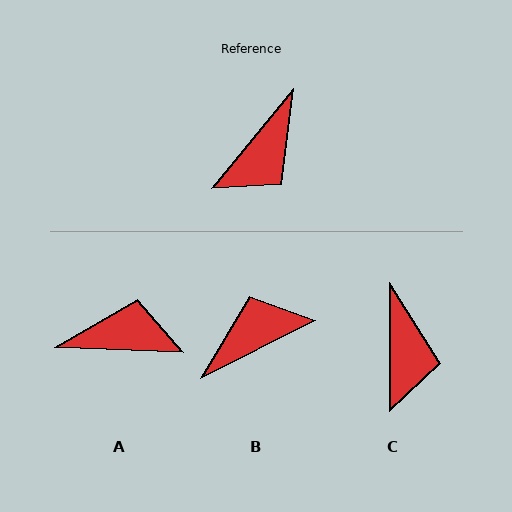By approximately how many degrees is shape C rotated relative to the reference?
Approximately 39 degrees counter-clockwise.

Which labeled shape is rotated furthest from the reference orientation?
B, about 156 degrees away.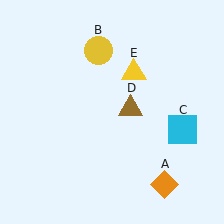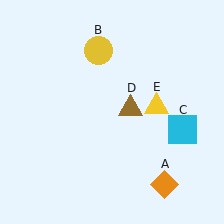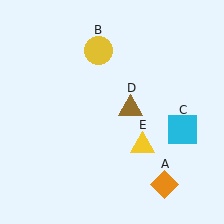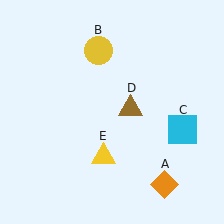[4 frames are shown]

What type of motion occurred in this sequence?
The yellow triangle (object E) rotated clockwise around the center of the scene.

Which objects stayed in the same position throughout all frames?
Orange diamond (object A) and yellow circle (object B) and cyan square (object C) and brown triangle (object D) remained stationary.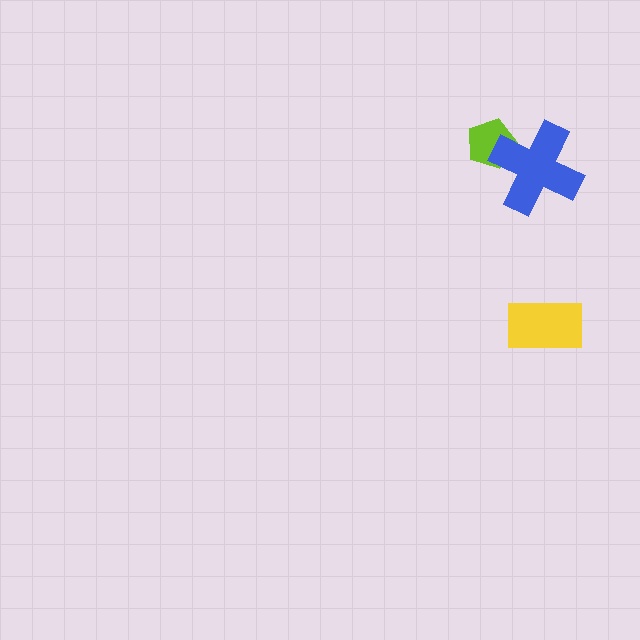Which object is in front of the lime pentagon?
The blue cross is in front of the lime pentagon.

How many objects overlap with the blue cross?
1 object overlaps with the blue cross.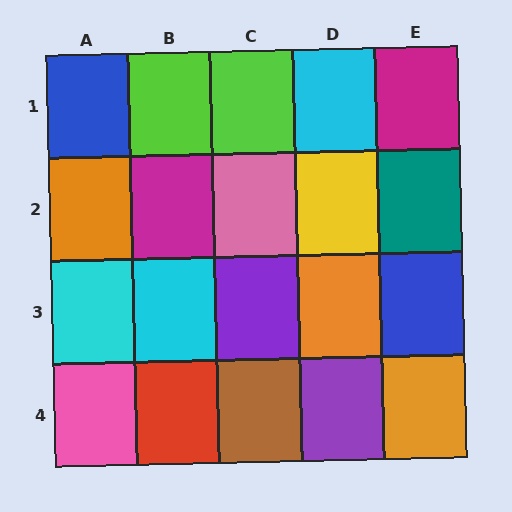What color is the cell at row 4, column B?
Red.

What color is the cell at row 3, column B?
Cyan.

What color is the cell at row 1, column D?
Cyan.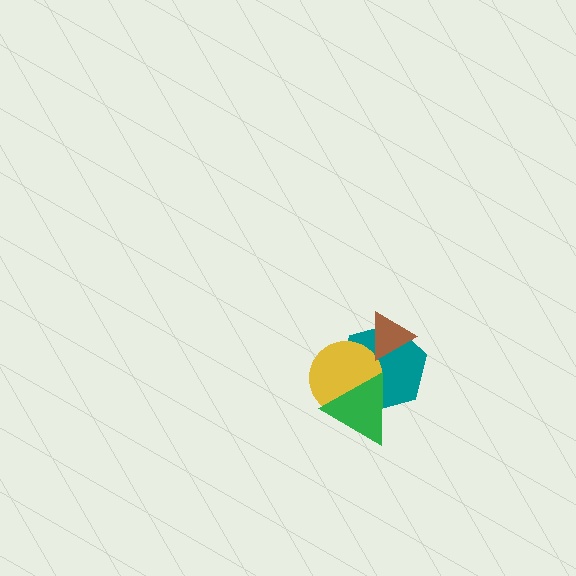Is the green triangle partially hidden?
No, no other shape covers it.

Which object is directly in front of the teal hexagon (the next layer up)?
The yellow circle is directly in front of the teal hexagon.